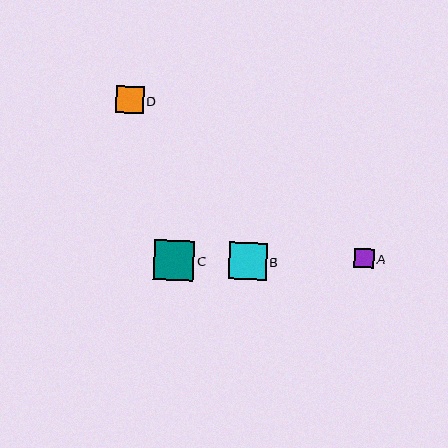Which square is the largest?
Square C is the largest with a size of approximately 40 pixels.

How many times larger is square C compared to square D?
Square C is approximately 1.5 times the size of square D.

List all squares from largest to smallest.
From largest to smallest: C, B, D, A.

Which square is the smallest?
Square A is the smallest with a size of approximately 19 pixels.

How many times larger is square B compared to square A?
Square B is approximately 2.0 times the size of square A.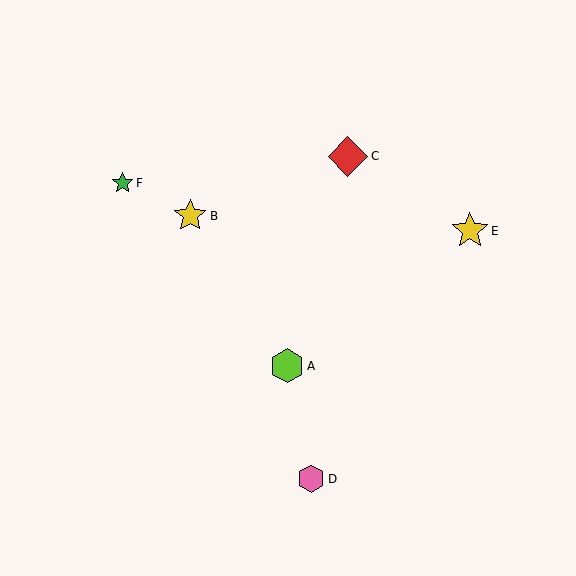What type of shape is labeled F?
Shape F is a green star.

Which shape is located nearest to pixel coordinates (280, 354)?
The lime hexagon (labeled A) at (287, 366) is nearest to that location.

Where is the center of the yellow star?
The center of the yellow star is at (190, 216).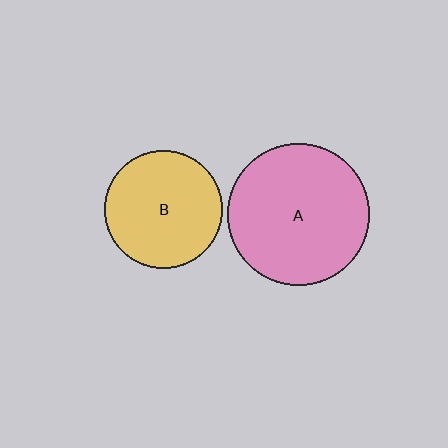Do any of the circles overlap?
No, none of the circles overlap.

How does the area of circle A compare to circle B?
Approximately 1.4 times.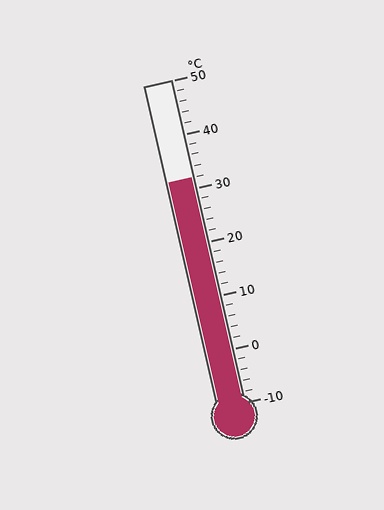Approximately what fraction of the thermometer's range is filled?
The thermometer is filled to approximately 70% of its range.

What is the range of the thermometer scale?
The thermometer scale ranges from -10°C to 50°C.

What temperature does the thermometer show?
The thermometer shows approximately 32°C.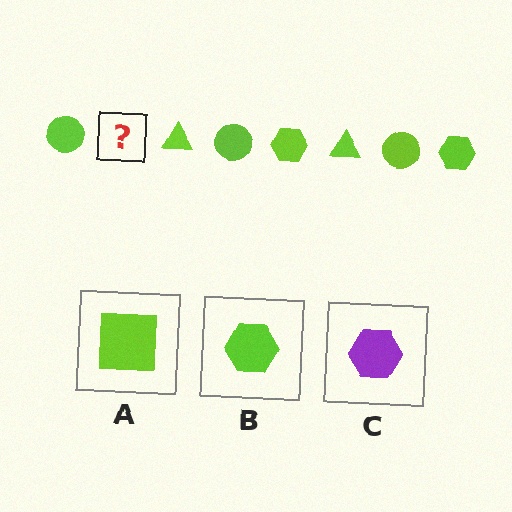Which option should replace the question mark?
Option B.